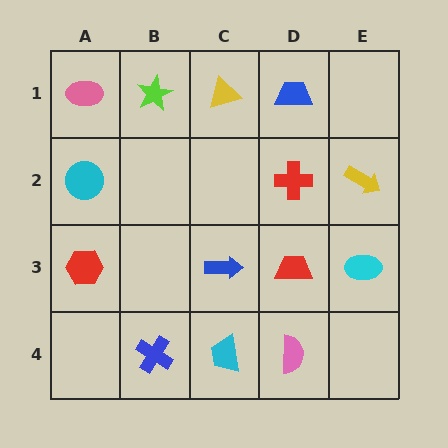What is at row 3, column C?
A blue arrow.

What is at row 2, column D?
A red cross.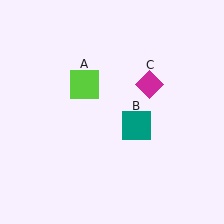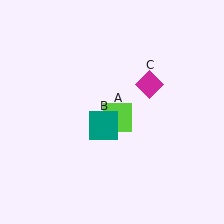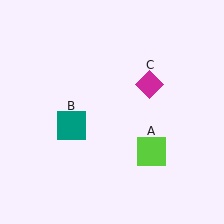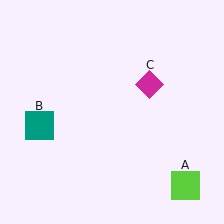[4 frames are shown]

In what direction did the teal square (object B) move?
The teal square (object B) moved left.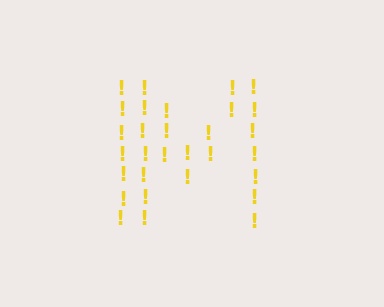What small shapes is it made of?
It is made of small exclamation marks.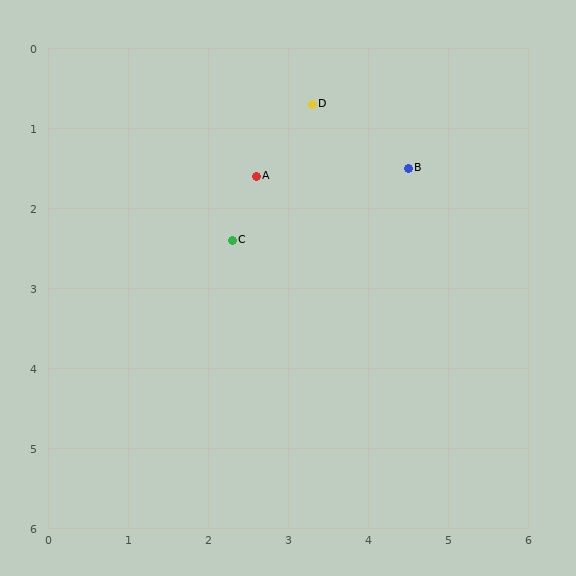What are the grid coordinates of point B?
Point B is at approximately (4.5, 1.5).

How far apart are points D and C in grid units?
Points D and C are about 2.0 grid units apart.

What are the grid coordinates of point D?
Point D is at approximately (3.3, 0.7).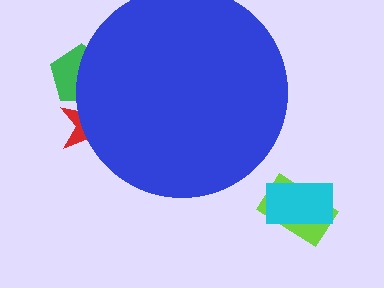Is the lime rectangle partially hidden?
No, the lime rectangle is fully visible.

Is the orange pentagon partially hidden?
Yes, the orange pentagon is partially hidden behind the blue circle.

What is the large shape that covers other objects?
A blue circle.